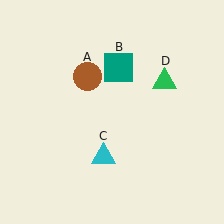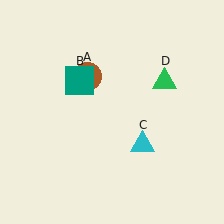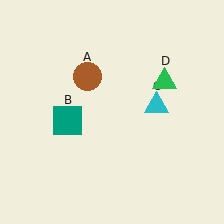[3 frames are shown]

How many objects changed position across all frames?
2 objects changed position: teal square (object B), cyan triangle (object C).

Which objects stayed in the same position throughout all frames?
Brown circle (object A) and green triangle (object D) remained stationary.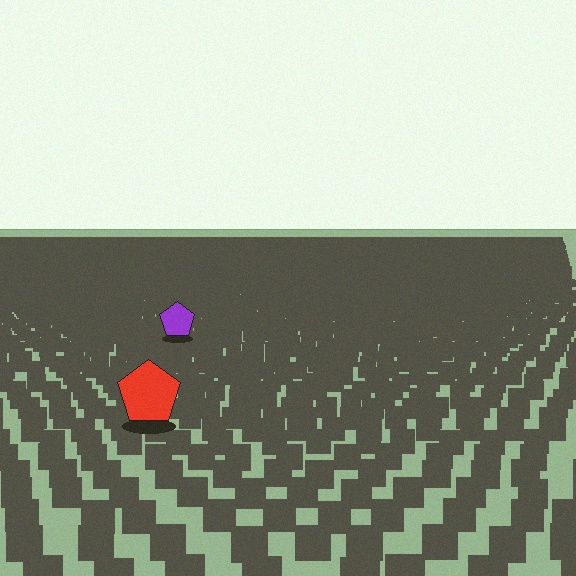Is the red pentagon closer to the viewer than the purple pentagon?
Yes. The red pentagon is closer — you can tell from the texture gradient: the ground texture is coarser near it.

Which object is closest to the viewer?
The red pentagon is closest. The texture marks near it are larger and more spread out.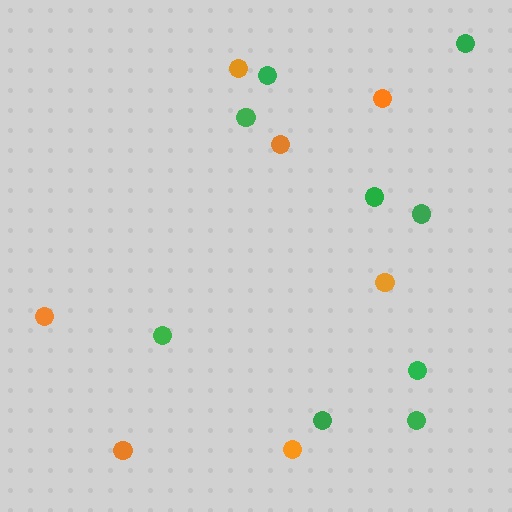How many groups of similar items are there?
There are 2 groups: one group of orange circles (7) and one group of green circles (9).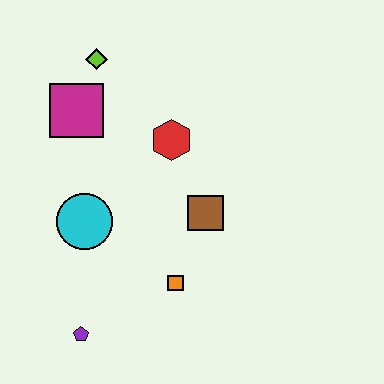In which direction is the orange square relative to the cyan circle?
The orange square is to the right of the cyan circle.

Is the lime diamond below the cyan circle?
No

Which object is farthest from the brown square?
The lime diamond is farthest from the brown square.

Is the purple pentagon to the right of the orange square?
No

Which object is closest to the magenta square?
The lime diamond is closest to the magenta square.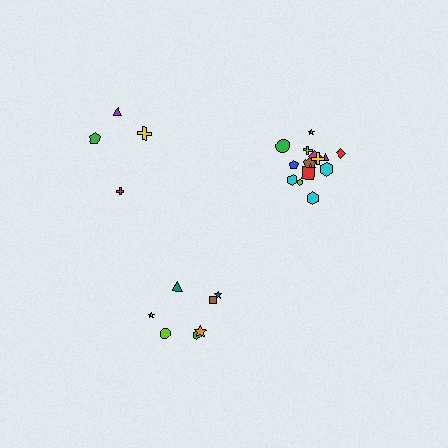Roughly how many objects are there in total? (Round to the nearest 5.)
Roughly 25 objects in total.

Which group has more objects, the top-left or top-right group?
The top-right group.